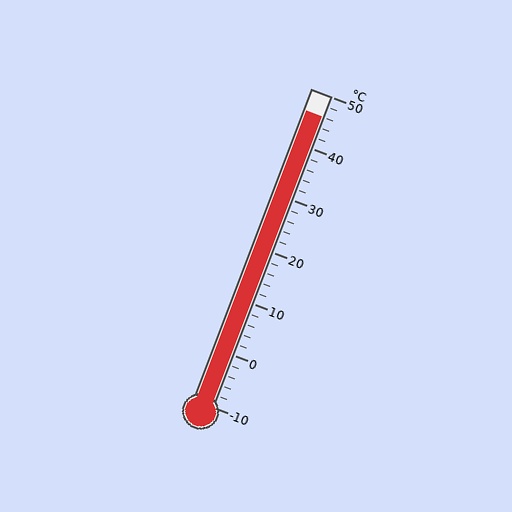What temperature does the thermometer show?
The thermometer shows approximately 46°C.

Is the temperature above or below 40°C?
The temperature is above 40°C.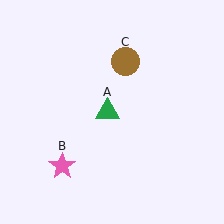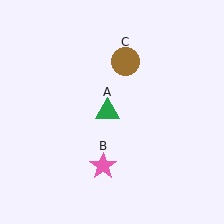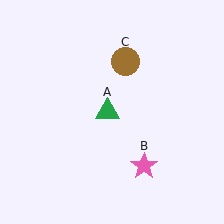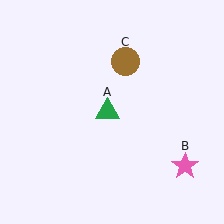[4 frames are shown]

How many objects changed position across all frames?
1 object changed position: pink star (object B).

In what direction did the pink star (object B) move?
The pink star (object B) moved right.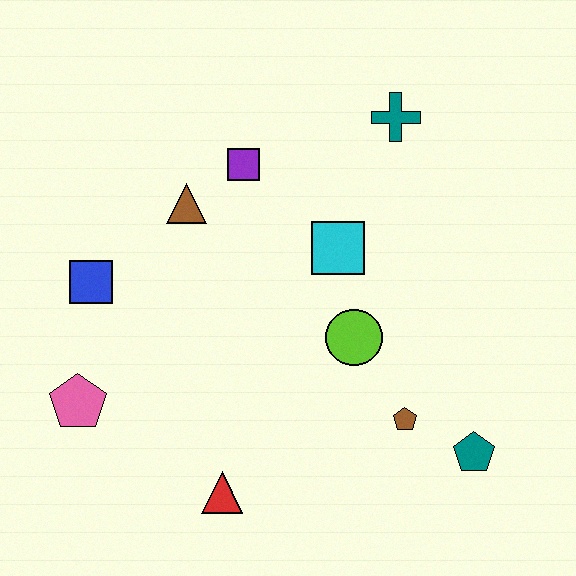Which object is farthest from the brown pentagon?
The blue square is farthest from the brown pentagon.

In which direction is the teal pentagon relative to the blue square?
The teal pentagon is to the right of the blue square.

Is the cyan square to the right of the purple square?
Yes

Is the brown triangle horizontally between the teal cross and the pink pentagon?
Yes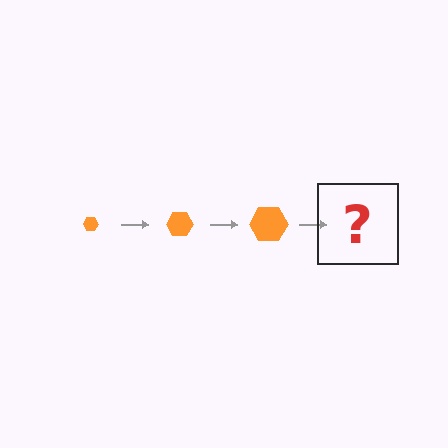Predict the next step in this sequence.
The next step is an orange hexagon, larger than the previous one.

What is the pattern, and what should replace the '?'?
The pattern is that the hexagon gets progressively larger each step. The '?' should be an orange hexagon, larger than the previous one.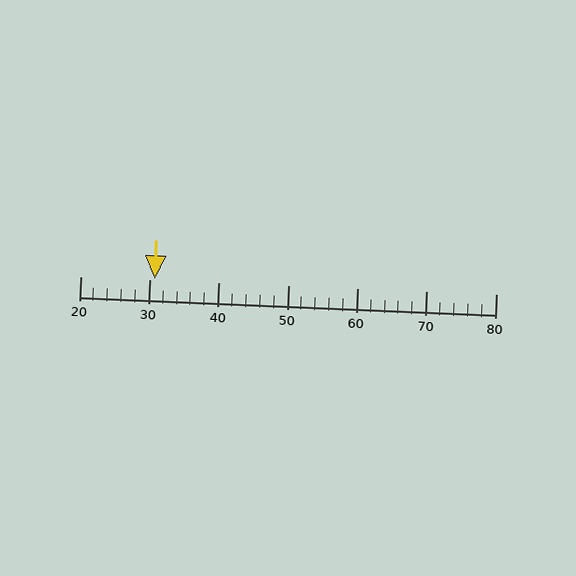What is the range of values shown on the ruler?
The ruler shows values from 20 to 80.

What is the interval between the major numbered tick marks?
The major tick marks are spaced 10 units apart.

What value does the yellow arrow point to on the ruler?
The yellow arrow points to approximately 31.